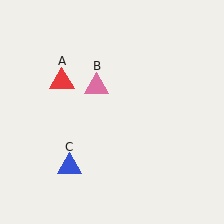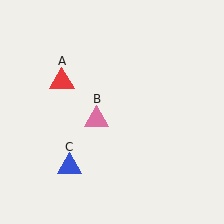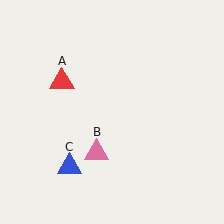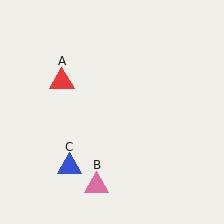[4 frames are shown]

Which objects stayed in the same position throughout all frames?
Red triangle (object A) and blue triangle (object C) remained stationary.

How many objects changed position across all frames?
1 object changed position: pink triangle (object B).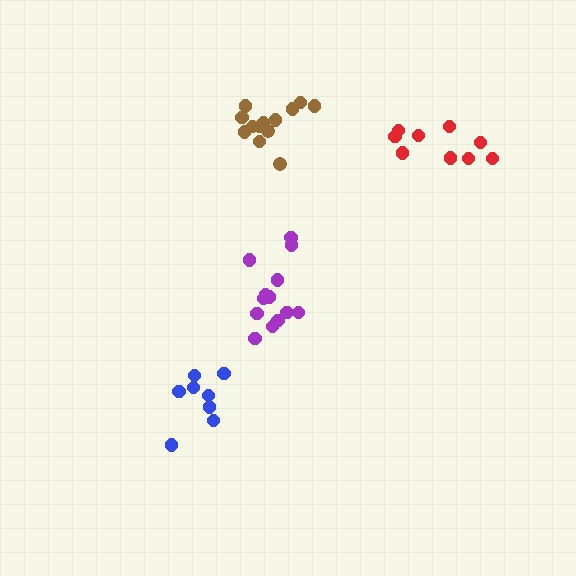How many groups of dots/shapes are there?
There are 4 groups.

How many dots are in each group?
Group 1: 13 dots, Group 2: 9 dots, Group 3: 8 dots, Group 4: 13 dots (43 total).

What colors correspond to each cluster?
The clusters are colored: brown, red, blue, purple.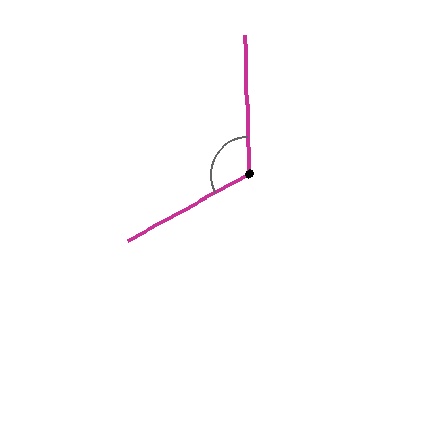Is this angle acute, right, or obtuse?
It is obtuse.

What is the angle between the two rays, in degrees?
Approximately 117 degrees.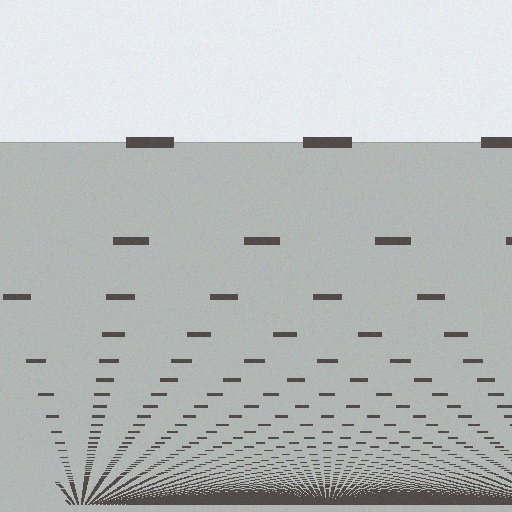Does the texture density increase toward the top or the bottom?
Density increases toward the bottom.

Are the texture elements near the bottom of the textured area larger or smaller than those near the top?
Smaller. The gradient is inverted — elements near the bottom are smaller and denser.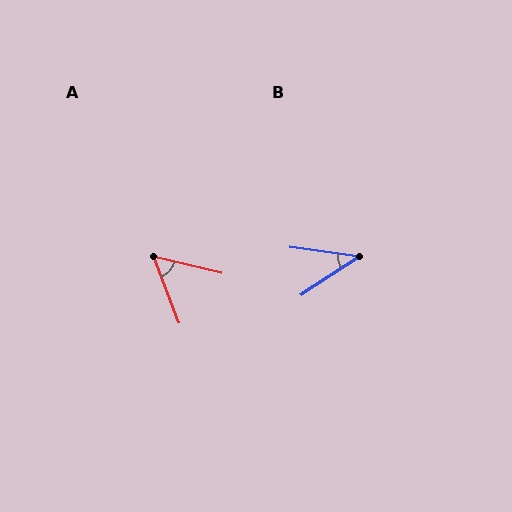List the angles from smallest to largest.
B (41°), A (55°).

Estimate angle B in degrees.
Approximately 41 degrees.